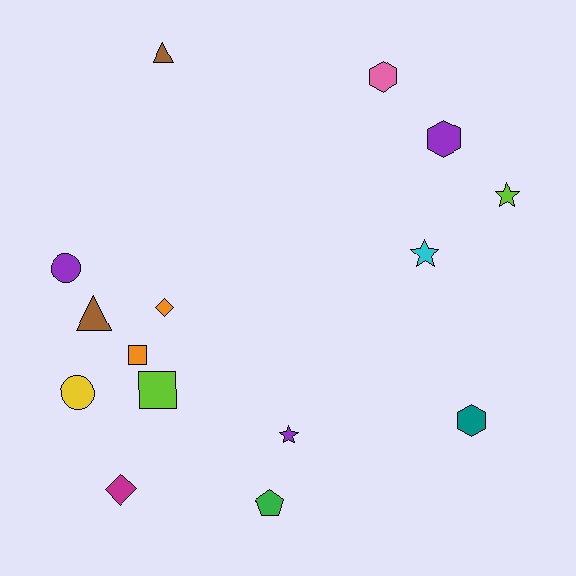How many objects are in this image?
There are 15 objects.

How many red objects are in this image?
There are no red objects.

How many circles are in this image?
There are 2 circles.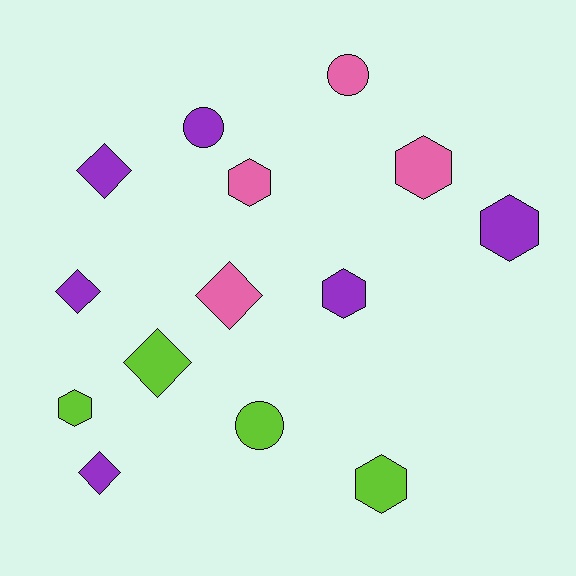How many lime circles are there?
There is 1 lime circle.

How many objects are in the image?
There are 14 objects.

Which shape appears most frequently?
Hexagon, with 6 objects.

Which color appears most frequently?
Purple, with 6 objects.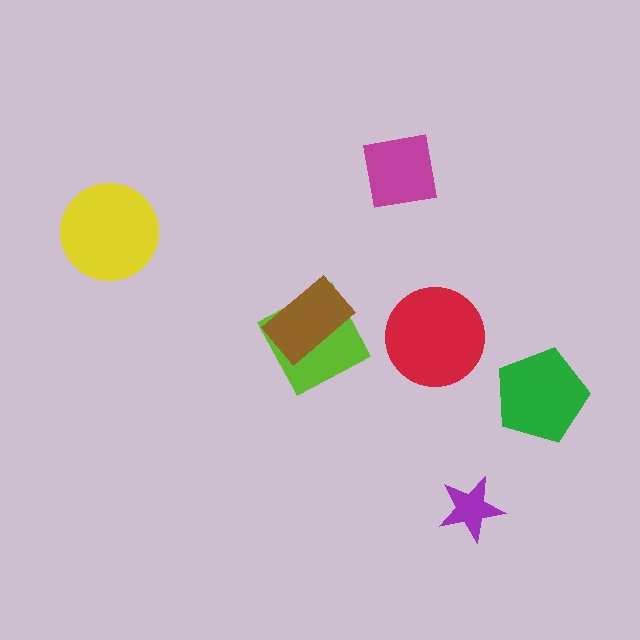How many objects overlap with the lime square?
1 object overlaps with the lime square.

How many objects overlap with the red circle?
0 objects overlap with the red circle.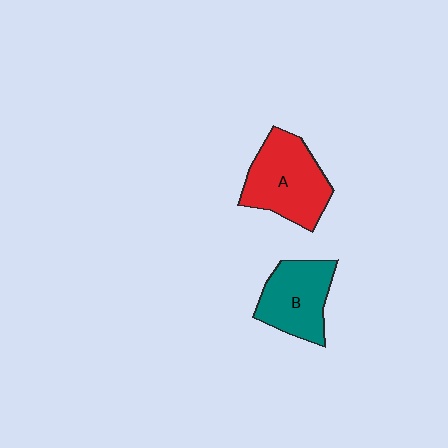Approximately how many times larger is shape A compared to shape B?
Approximately 1.2 times.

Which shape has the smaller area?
Shape B (teal).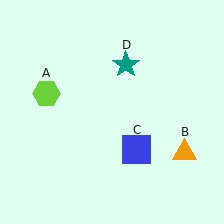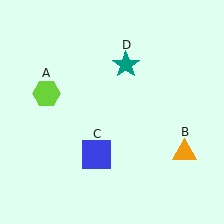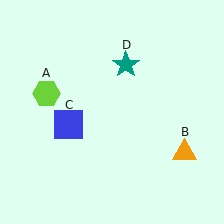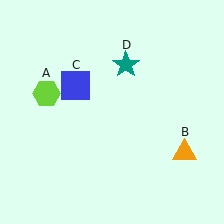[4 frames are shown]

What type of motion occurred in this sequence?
The blue square (object C) rotated clockwise around the center of the scene.